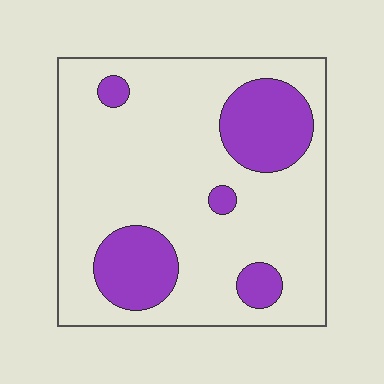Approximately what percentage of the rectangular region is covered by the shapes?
Approximately 20%.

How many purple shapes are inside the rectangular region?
5.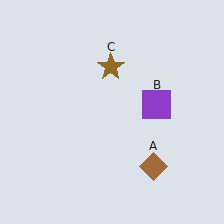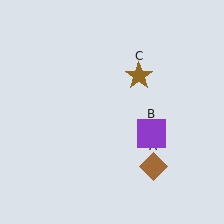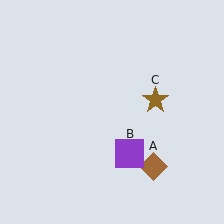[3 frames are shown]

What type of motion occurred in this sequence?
The purple square (object B), brown star (object C) rotated clockwise around the center of the scene.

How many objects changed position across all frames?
2 objects changed position: purple square (object B), brown star (object C).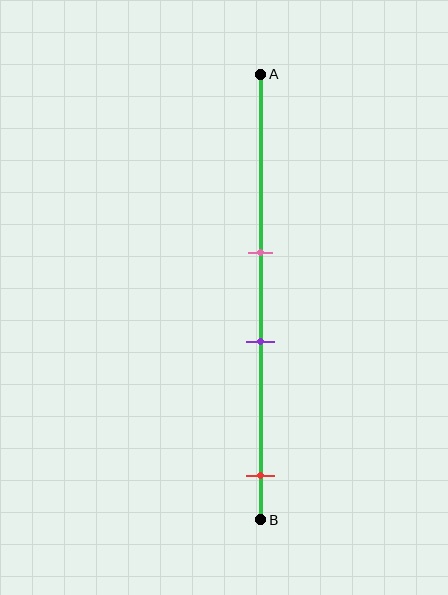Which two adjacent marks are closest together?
The pink and purple marks are the closest adjacent pair.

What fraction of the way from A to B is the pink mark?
The pink mark is approximately 40% (0.4) of the way from A to B.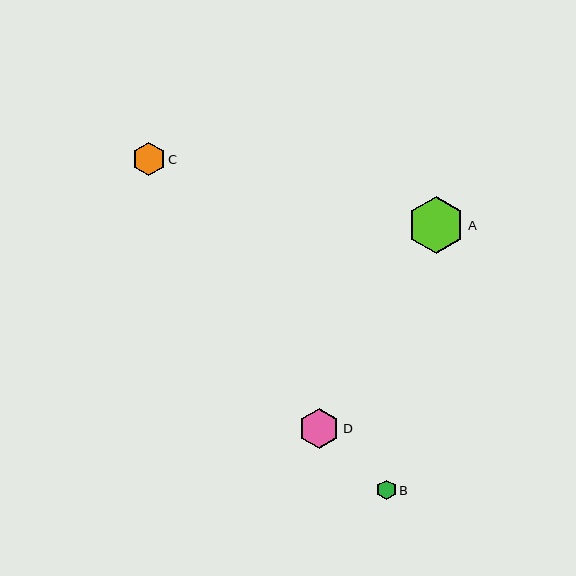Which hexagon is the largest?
Hexagon A is the largest with a size of approximately 57 pixels.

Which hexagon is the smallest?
Hexagon B is the smallest with a size of approximately 20 pixels.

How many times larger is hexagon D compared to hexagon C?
Hexagon D is approximately 1.2 times the size of hexagon C.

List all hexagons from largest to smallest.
From largest to smallest: A, D, C, B.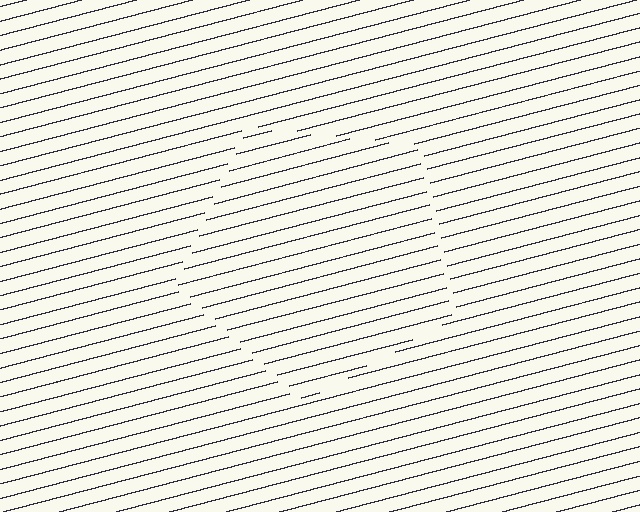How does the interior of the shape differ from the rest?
The interior of the shape contains the same grating, shifted by half a period — the contour is defined by the phase discontinuity where line-ends from the inner and outer gratings abut.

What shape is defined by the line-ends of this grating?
An illusory pentagon. The interior of the shape contains the same grating, shifted by half a period — the contour is defined by the phase discontinuity where line-ends from the inner and outer gratings abut.